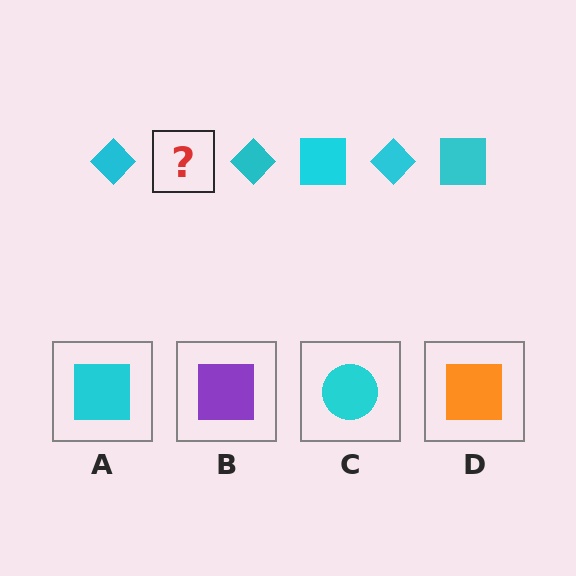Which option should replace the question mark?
Option A.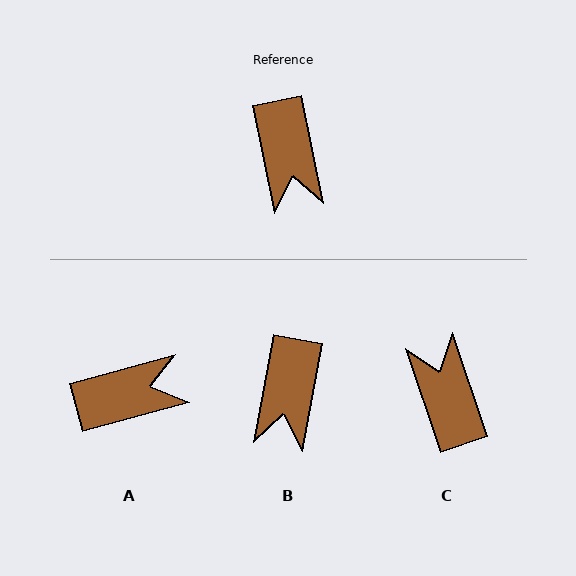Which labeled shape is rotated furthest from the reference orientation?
C, about 173 degrees away.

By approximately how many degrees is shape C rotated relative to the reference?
Approximately 173 degrees clockwise.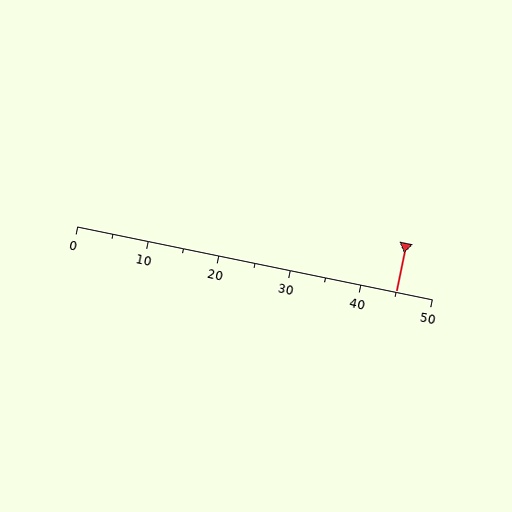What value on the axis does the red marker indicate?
The marker indicates approximately 45.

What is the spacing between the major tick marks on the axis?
The major ticks are spaced 10 apart.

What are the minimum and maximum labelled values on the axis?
The axis runs from 0 to 50.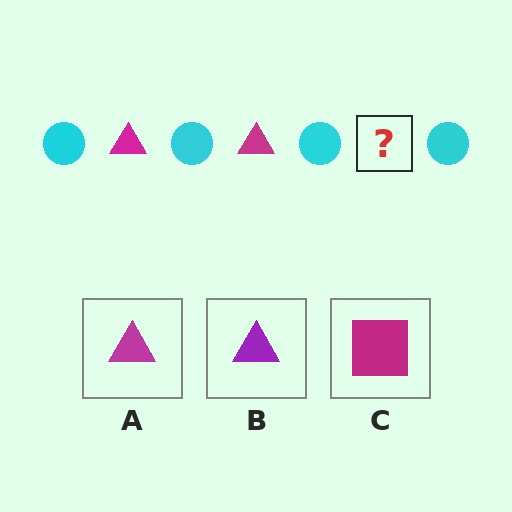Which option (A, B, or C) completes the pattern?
A.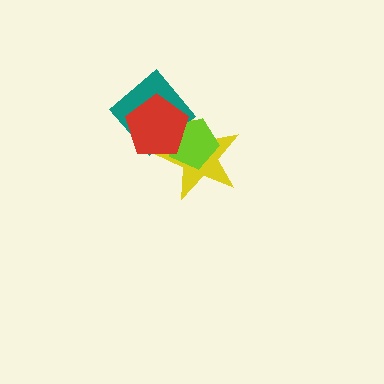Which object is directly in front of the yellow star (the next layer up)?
The teal diamond is directly in front of the yellow star.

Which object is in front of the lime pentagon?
The red pentagon is in front of the lime pentagon.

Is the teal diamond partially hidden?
Yes, it is partially covered by another shape.